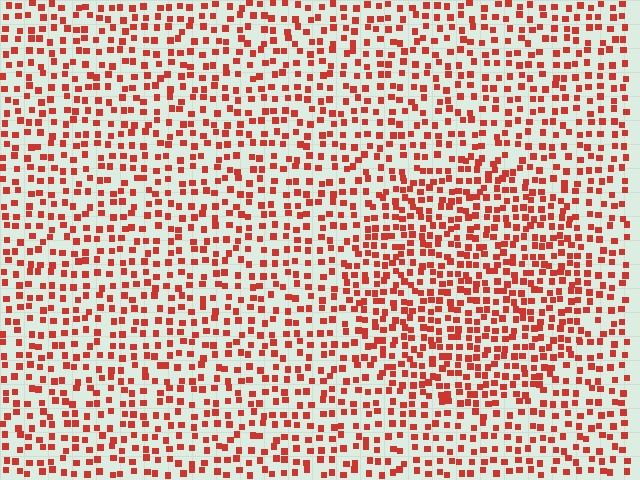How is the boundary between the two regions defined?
The boundary is defined by a change in element density (approximately 1.6x ratio). All elements are the same color, size, and shape.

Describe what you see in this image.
The image contains small red elements arranged at two different densities. A circle-shaped region is visible where the elements are more densely packed than the surrounding area.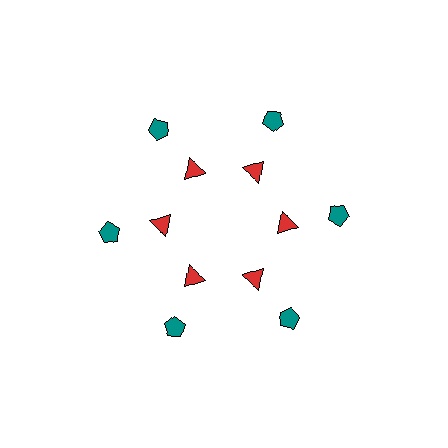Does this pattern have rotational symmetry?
Yes, this pattern has 6-fold rotational symmetry. It looks the same after rotating 60 degrees around the center.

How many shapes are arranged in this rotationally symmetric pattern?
There are 12 shapes, arranged in 6 groups of 2.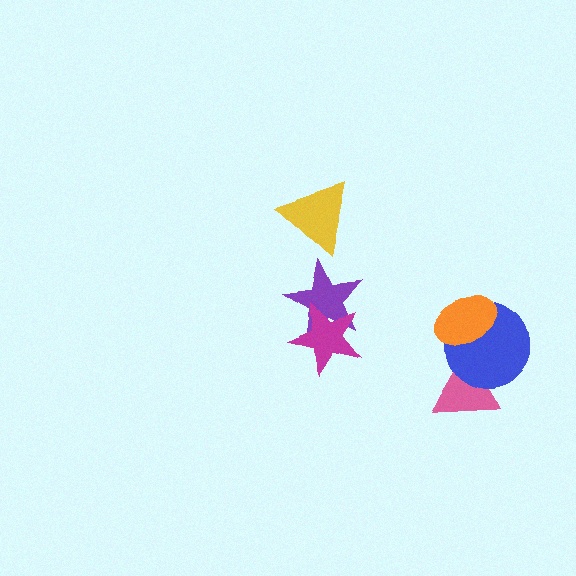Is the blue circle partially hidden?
Yes, it is partially covered by another shape.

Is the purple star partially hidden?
Yes, it is partially covered by another shape.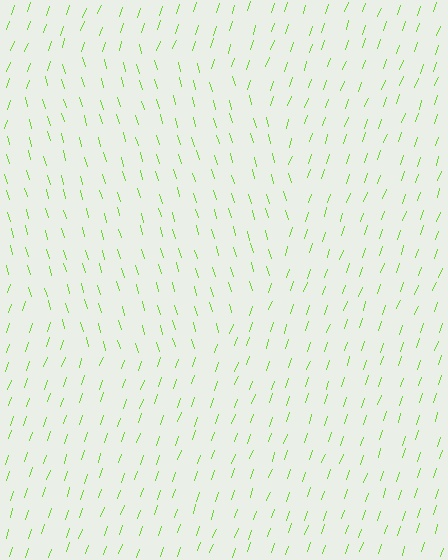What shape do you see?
I see a circle.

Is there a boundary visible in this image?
Yes, there is a texture boundary formed by a change in line orientation.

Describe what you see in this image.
The image is filled with small lime line segments. A circle region in the image has lines oriented differently from the surrounding lines, creating a visible texture boundary.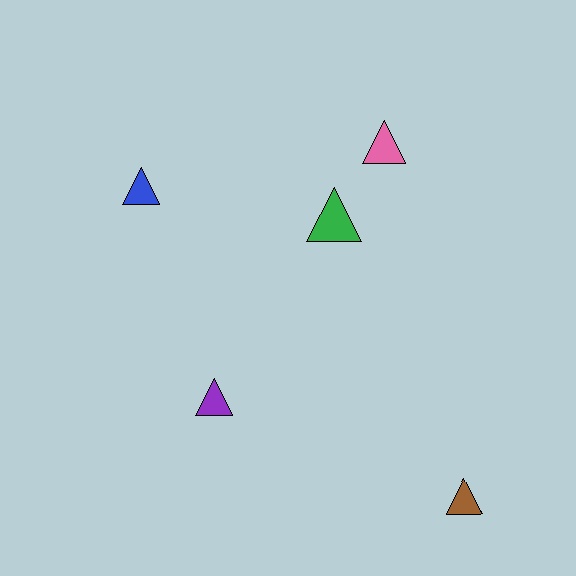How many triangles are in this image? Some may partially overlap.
There are 5 triangles.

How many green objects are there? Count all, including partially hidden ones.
There is 1 green object.